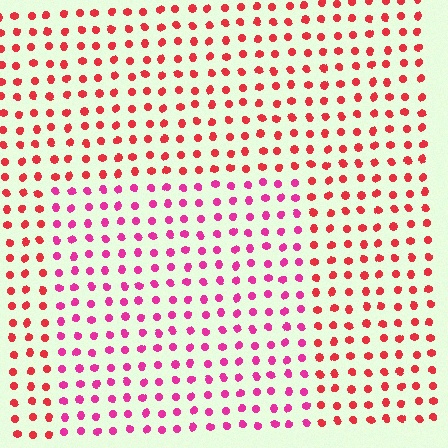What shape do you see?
I see a rectangle.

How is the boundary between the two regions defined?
The boundary is defined purely by a slight shift in hue (about 33 degrees). Spacing, size, and orientation are identical on both sides.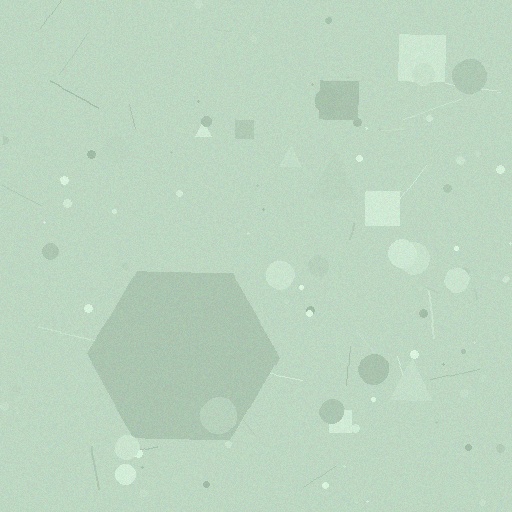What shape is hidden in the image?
A hexagon is hidden in the image.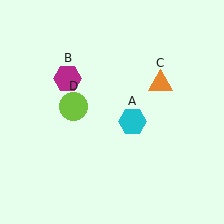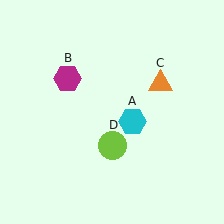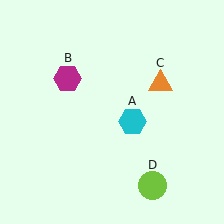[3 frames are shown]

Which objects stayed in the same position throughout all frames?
Cyan hexagon (object A) and magenta hexagon (object B) and orange triangle (object C) remained stationary.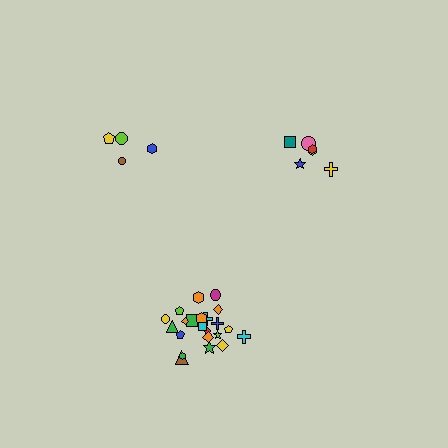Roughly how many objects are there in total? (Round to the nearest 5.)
Roughly 30 objects in total.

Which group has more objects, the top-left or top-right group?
The top-right group.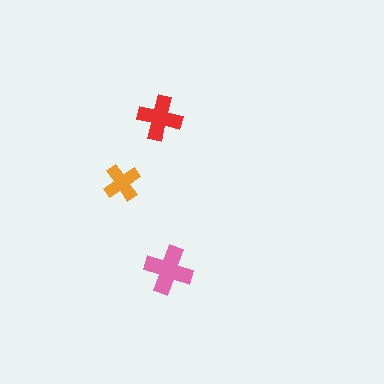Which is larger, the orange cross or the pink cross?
The pink one.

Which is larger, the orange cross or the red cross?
The red one.